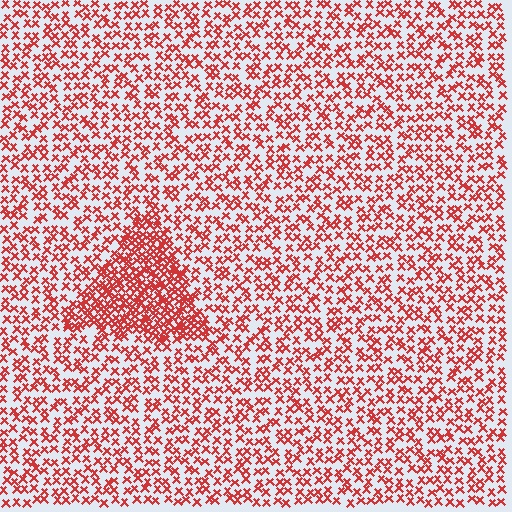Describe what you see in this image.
The image contains small red elements arranged at two different densities. A triangle-shaped region is visible where the elements are more densely packed than the surrounding area.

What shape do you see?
I see a triangle.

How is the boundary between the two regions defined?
The boundary is defined by a change in element density (approximately 2.1x ratio). All elements are the same color, size, and shape.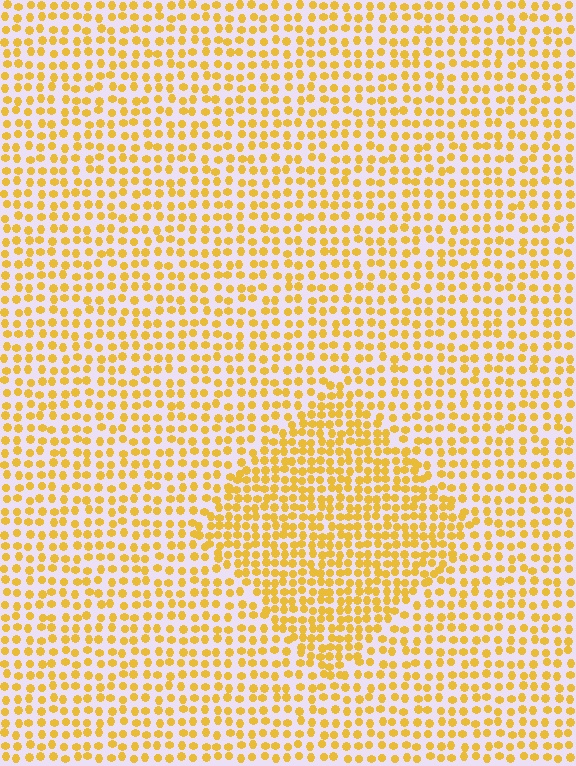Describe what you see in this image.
The image contains small yellow elements arranged at two different densities. A diamond-shaped region is visible where the elements are more densely packed than the surrounding area.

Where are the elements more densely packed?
The elements are more densely packed inside the diamond boundary.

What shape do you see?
I see a diamond.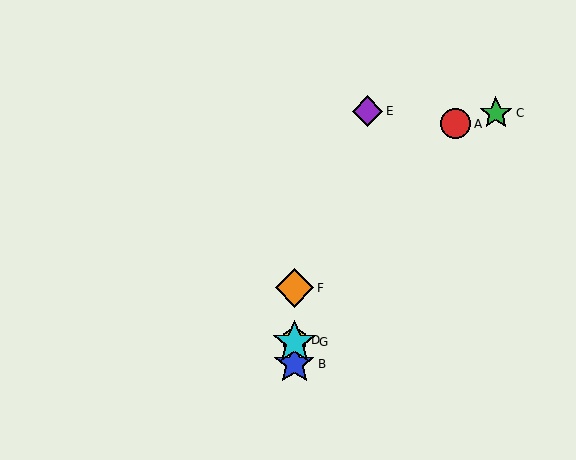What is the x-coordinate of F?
Object F is at x≈294.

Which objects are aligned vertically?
Objects B, D, F, G are aligned vertically.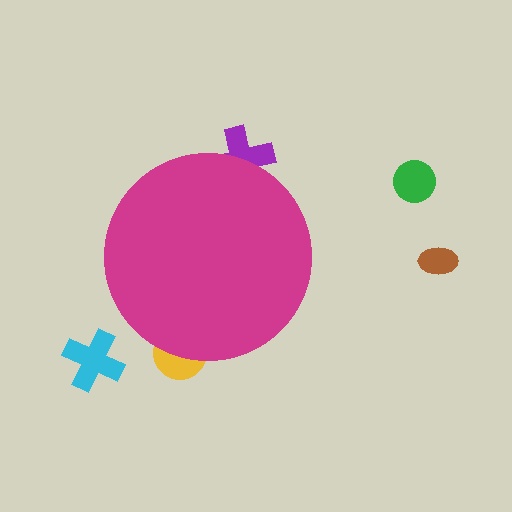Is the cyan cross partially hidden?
No, the cyan cross is fully visible.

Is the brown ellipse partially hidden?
No, the brown ellipse is fully visible.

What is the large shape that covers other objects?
A magenta circle.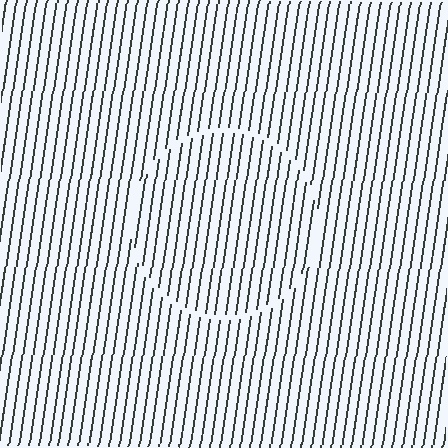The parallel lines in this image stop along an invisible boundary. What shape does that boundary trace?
An illusory circle. The interior of the shape contains the same grating, shifted by half a period — the contour is defined by the phase discontinuity where line-ends from the inner and outer gratings abut.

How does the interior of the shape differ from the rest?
The interior of the shape contains the same grating, shifted by half a period — the contour is defined by the phase discontinuity where line-ends from the inner and outer gratings abut.